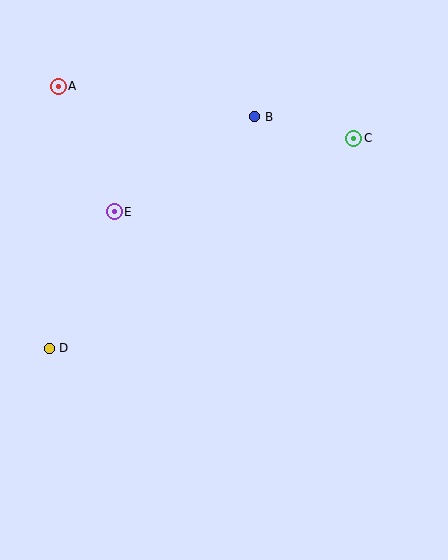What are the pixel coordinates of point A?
Point A is at (58, 86).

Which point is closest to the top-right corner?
Point C is closest to the top-right corner.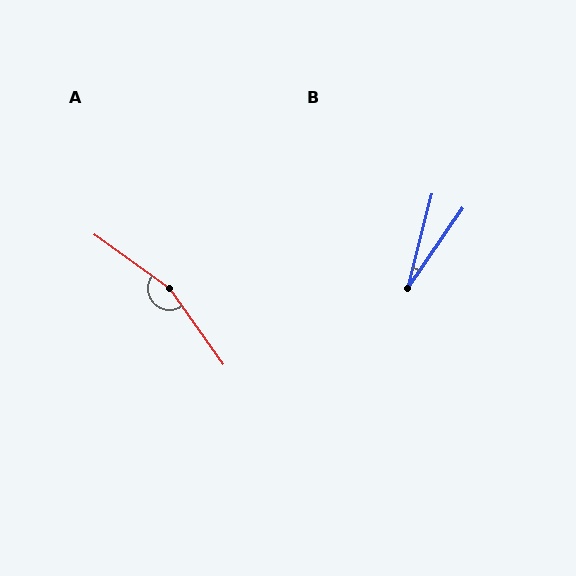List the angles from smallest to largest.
B (20°), A (161°).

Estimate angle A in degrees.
Approximately 161 degrees.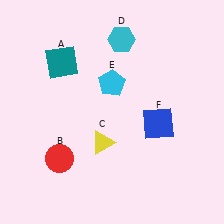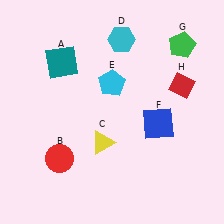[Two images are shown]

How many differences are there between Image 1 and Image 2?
There are 2 differences between the two images.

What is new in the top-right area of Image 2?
A red diamond (H) was added in the top-right area of Image 2.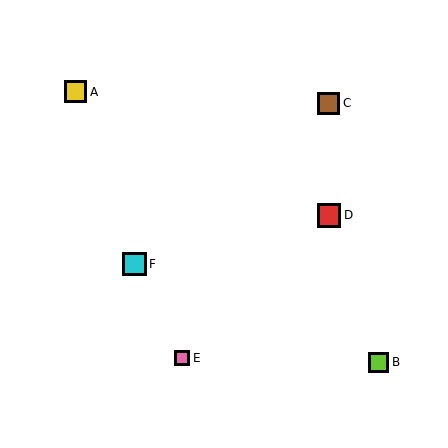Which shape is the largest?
The cyan square (labeled F) is the largest.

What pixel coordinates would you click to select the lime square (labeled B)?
Click at (379, 362) to select the lime square B.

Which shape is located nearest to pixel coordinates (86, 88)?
The yellow square (labeled A) at (76, 92) is nearest to that location.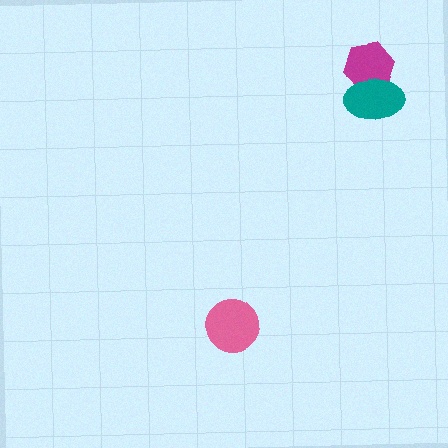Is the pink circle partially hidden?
No, no other shape covers it.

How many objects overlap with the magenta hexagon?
1 object overlaps with the magenta hexagon.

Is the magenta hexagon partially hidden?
Yes, it is partially covered by another shape.